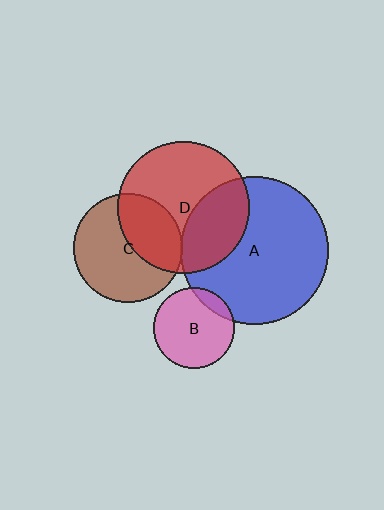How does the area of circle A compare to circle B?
Approximately 3.4 times.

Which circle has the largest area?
Circle A (blue).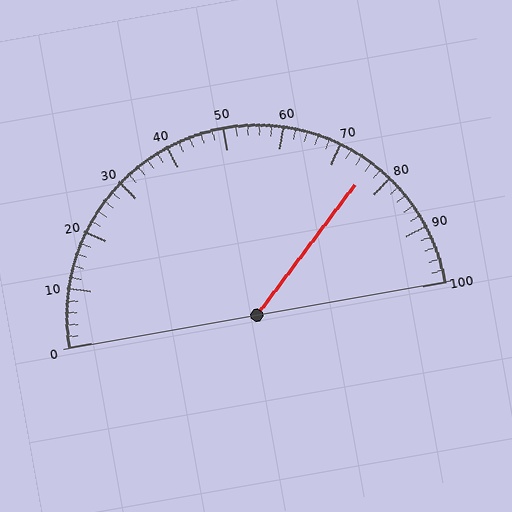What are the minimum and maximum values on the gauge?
The gauge ranges from 0 to 100.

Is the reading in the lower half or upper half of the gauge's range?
The reading is in the upper half of the range (0 to 100).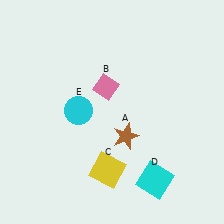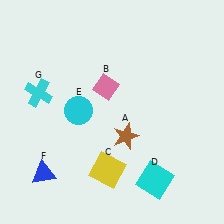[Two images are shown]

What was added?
A blue triangle (F), a cyan cross (G) were added in Image 2.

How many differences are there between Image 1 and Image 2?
There are 2 differences between the two images.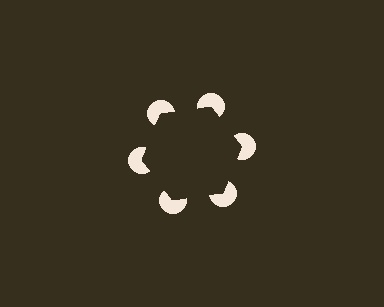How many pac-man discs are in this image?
There are 6 — one at each vertex of the illusory hexagon.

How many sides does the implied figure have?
6 sides.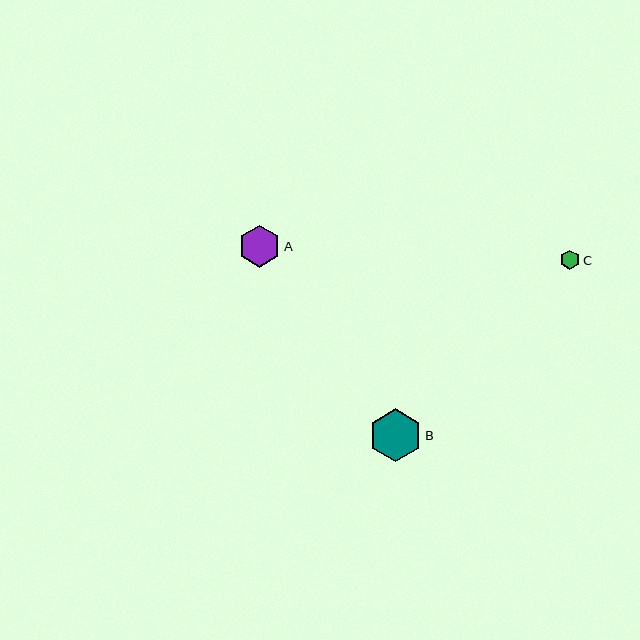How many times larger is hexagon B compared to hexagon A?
Hexagon B is approximately 1.3 times the size of hexagon A.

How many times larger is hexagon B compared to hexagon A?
Hexagon B is approximately 1.3 times the size of hexagon A.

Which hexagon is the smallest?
Hexagon C is the smallest with a size of approximately 19 pixels.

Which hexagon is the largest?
Hexagon B is the largest with a size of approximately 53 pixels.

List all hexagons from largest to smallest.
From largest to smallest: B, A, C.